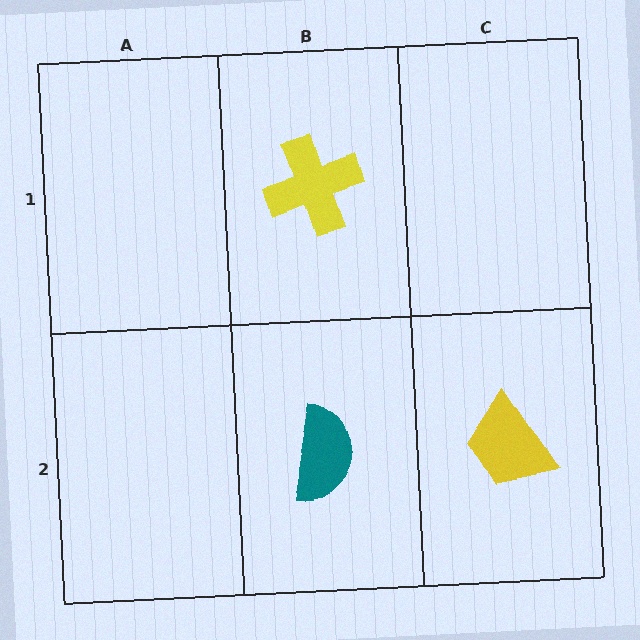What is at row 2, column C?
A yellow trapezoid.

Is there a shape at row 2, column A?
No, that cell is empty.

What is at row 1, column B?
A yellow cross.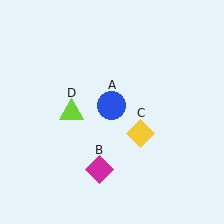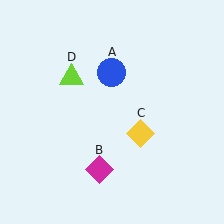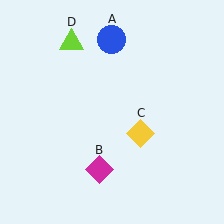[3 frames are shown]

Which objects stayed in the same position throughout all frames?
Magenta diamond (object B) and yellow diamond (object C) remained stationary.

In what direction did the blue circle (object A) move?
The blue circle (object A) moved up.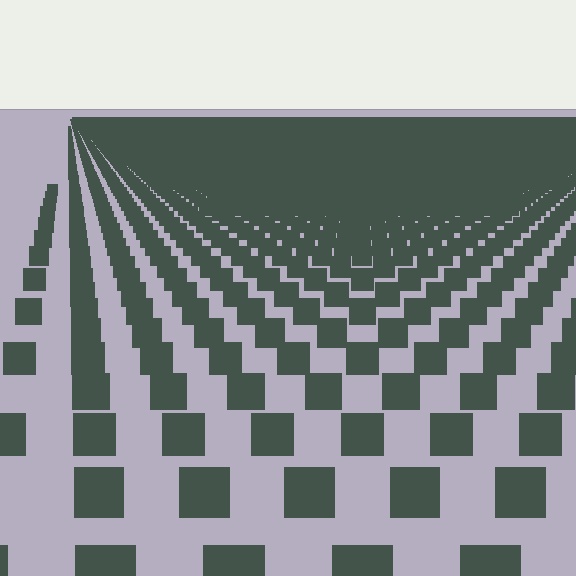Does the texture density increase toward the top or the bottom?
Density increases toward the top.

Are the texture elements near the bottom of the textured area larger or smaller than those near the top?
Larger. Near the bottom, elements are closer to the viewer and appear at a bigger on-screen size.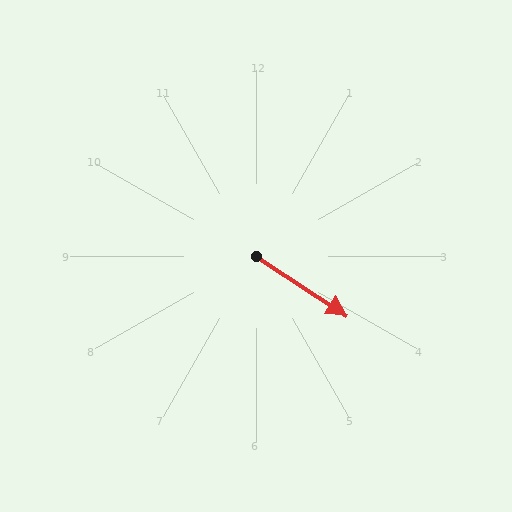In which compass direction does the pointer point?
Southeast.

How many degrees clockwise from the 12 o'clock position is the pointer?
Approximately 123 degrees.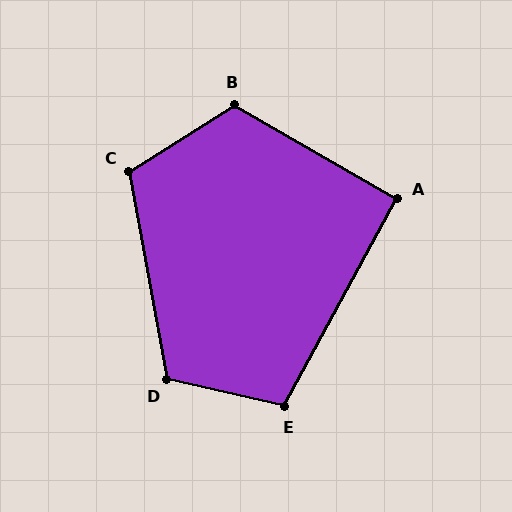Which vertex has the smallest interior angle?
A, at approximately 91 degrees.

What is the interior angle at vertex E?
Approximately 106 degrees (obtuse).